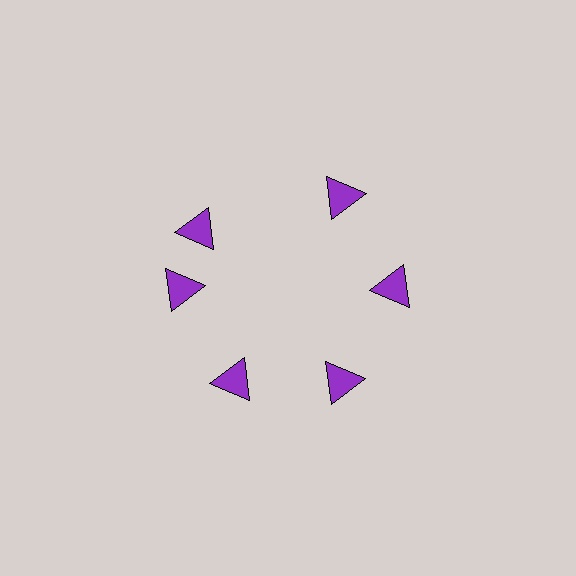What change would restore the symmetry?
The symmetry would be restored by rotating it back into even spacing with its neighbors so that all 6 triangles sit at equal angles and equal distance from the center.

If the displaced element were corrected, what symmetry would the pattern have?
It would have 6-fold rotational symmetry — the pattern would map onto itself every 60 degrees.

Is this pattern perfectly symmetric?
No. The 6 purple triangles are arranged in a ring, but one element near the 11 o'clock position is rotated out of alignment along the ring, breaking the 6-fold rotational symmetry.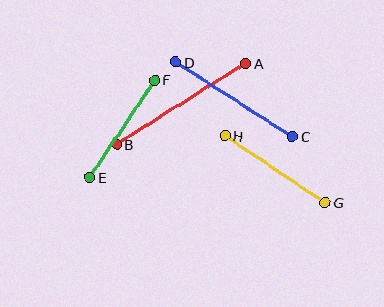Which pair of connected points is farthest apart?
Points A and B are farthest apart.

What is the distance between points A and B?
The distance is approximately 152 pixels.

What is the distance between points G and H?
The distance is approximately 120 pixels.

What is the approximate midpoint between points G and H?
The midpoint is at approximately (275, 169) pixels.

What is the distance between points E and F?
The distance is approximately 117 pixels.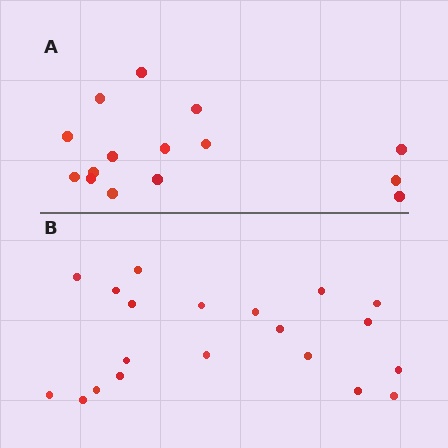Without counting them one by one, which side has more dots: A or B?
Region B (the bottom region) has more dots.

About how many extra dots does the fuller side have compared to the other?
Region B has about 5 more dots than region A.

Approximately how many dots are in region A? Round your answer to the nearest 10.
About 20 dots. (The exact count is 15, which rounds to 20.)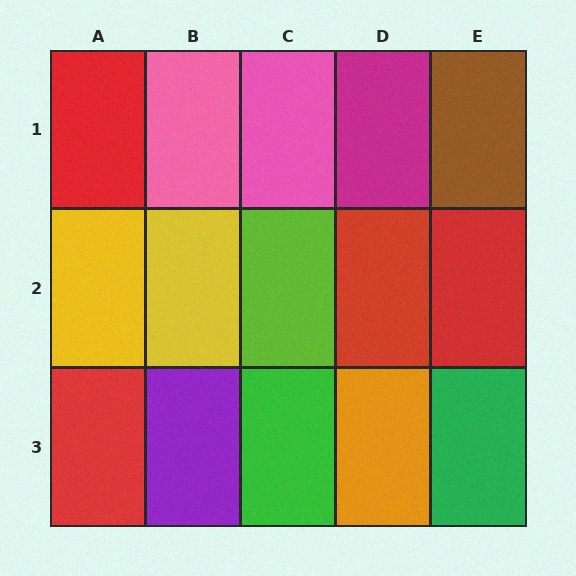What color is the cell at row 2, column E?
Red.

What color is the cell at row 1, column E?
Brown.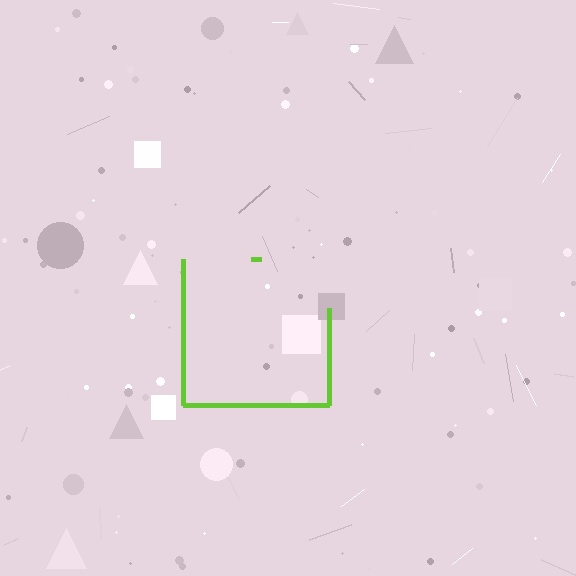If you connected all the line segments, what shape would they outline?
They would outline a square.